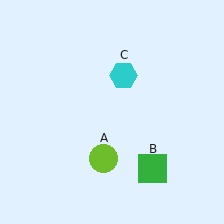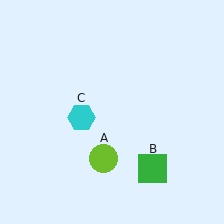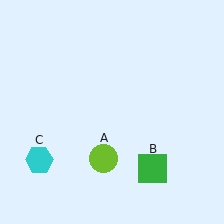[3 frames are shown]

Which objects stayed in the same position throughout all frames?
Lime circle (object A) and green square (object B) remained stationary.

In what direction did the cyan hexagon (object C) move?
The cyan hexagon (object C) moved down and to the left.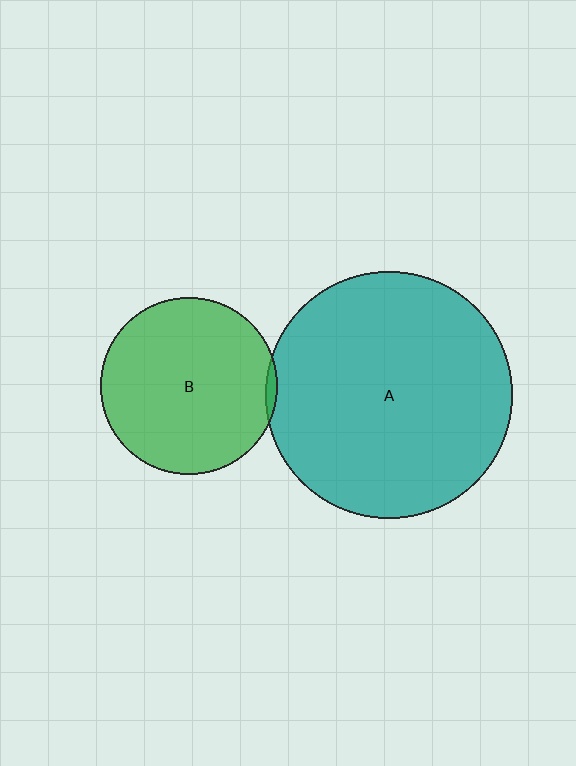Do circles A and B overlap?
Yes.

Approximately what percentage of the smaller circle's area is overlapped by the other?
Approximately 5%.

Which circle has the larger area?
Circle A (teal).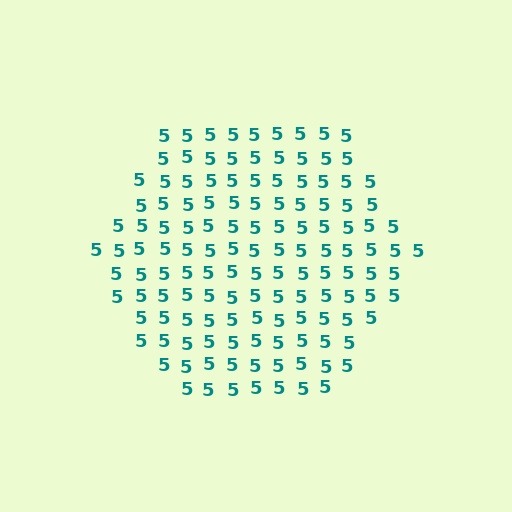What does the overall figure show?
The overall figure shows a hexagon.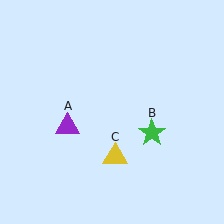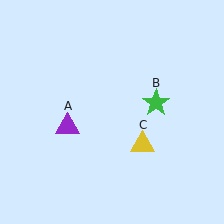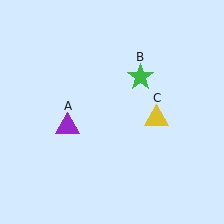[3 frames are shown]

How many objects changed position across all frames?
2 objects changed position: green star (object B), yellow triangle (object C).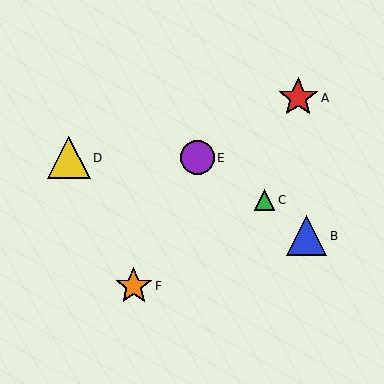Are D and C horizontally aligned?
No, D is at y≈158 and C is at y≈200.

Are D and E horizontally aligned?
Yes, both are at y≈158.